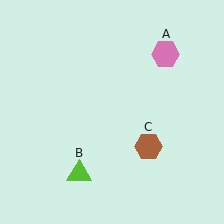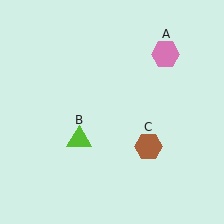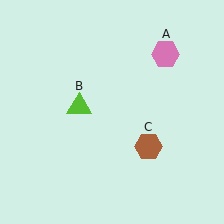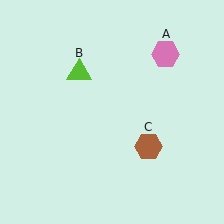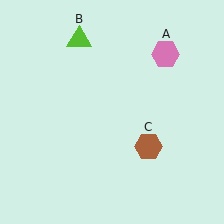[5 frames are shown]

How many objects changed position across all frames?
1 object changed position: lime triangle (object B).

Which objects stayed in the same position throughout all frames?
Pink hexagon (object A) and brown hexagon (object C) remained stationary.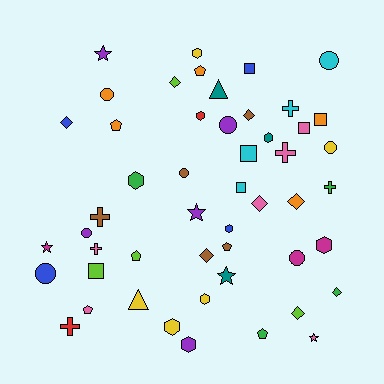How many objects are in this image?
There are 50 objects.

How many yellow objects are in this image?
There are 5 yellow objects.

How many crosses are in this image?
There are 6 crosses.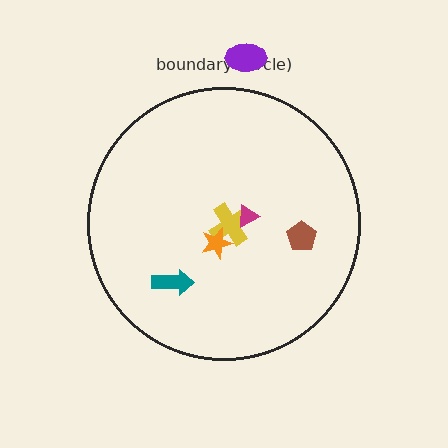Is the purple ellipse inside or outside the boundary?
Outside.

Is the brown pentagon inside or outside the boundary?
Inside.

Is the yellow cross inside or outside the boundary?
Inside.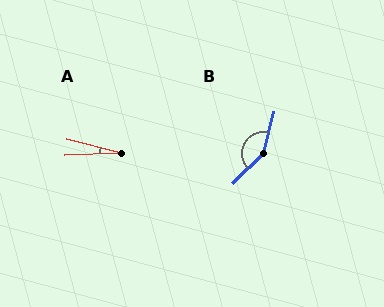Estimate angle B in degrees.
Approximately 148 degrees.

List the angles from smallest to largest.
A (16°), B (148°).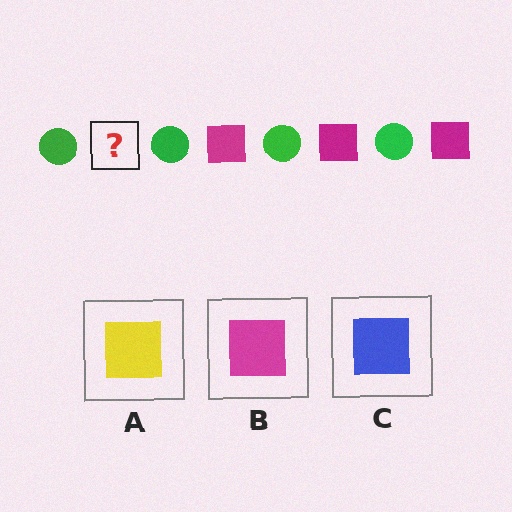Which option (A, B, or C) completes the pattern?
B.